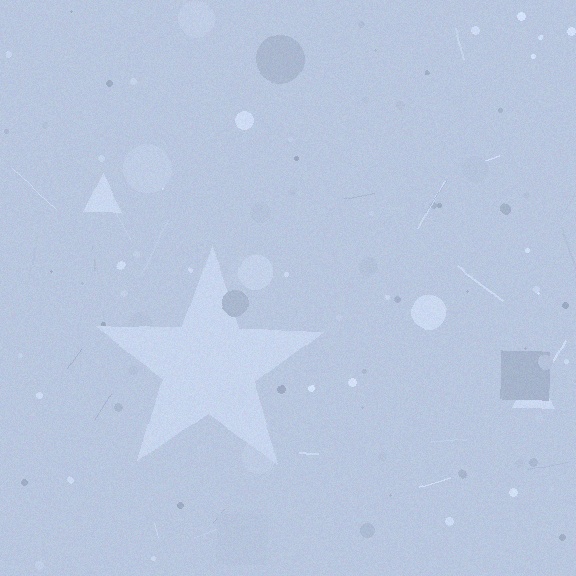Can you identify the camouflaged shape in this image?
The camouflaged shape is a star.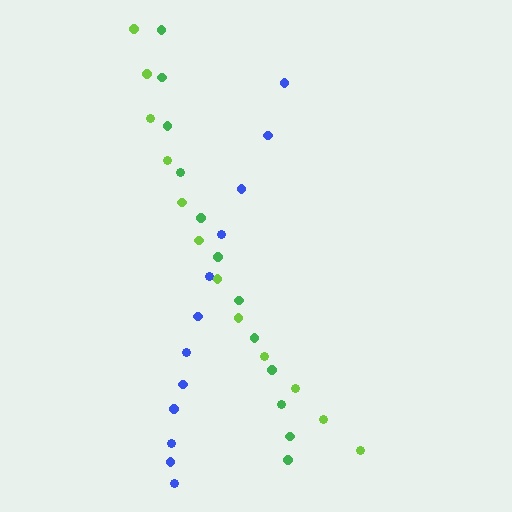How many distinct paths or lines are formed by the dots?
There are 3 distinct paths.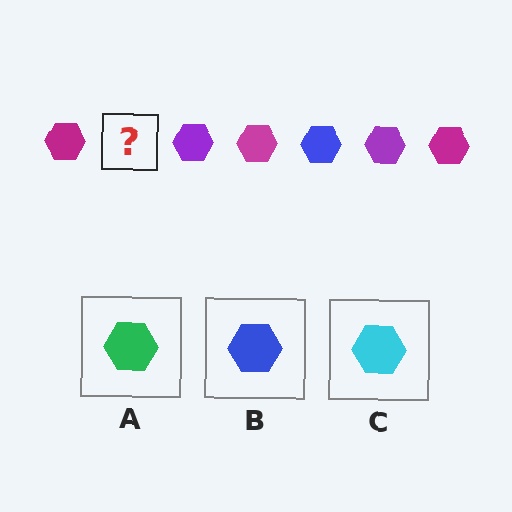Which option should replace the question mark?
Option B.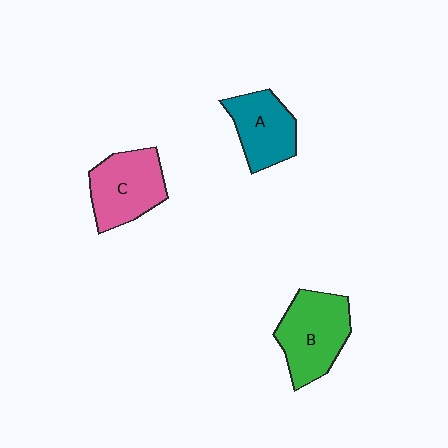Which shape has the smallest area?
Shape A (teal).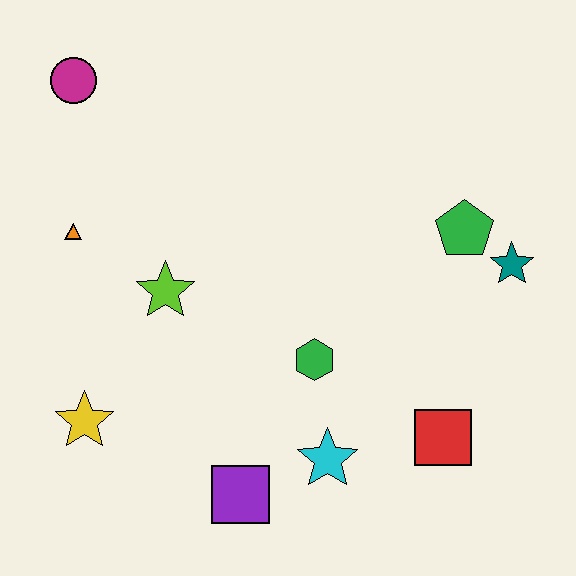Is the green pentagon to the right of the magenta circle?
Yes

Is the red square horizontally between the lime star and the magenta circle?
No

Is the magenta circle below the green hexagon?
No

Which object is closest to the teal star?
The green pentagon is closest to the teal star.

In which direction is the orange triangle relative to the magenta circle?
The orange triangle is below the magenta circle.